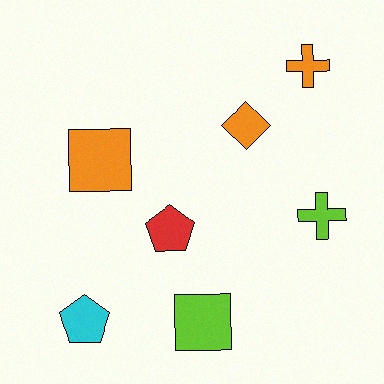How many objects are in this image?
There are 7 objects.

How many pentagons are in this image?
There are 2 pentagons.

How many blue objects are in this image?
There are no blue objects.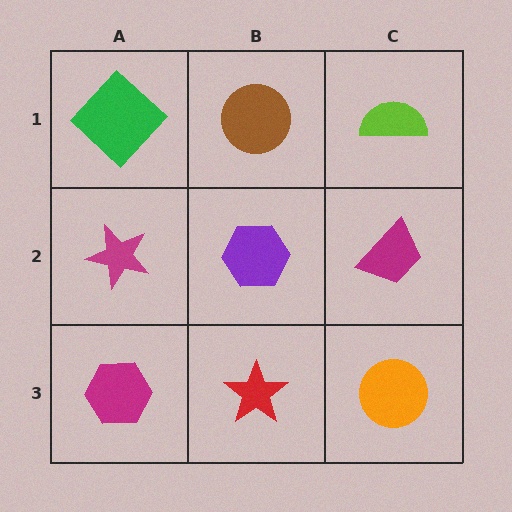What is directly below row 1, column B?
A purple hexagon.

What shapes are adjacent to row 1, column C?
A magenta trapezoid (row 2, column C), a brown circle (row 1, column B).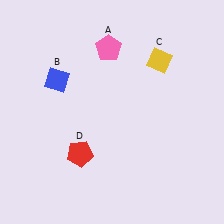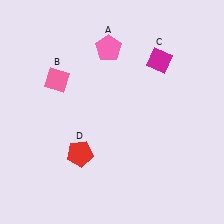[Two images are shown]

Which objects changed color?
B changed from blue to pink. C changed from yellow to magenta.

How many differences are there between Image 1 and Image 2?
There are 2 differences between the two images.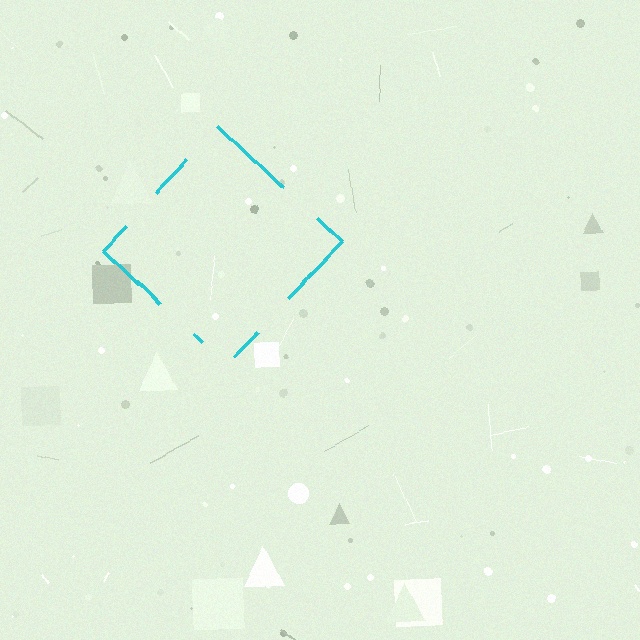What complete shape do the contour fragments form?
The contour fragments form a diamond.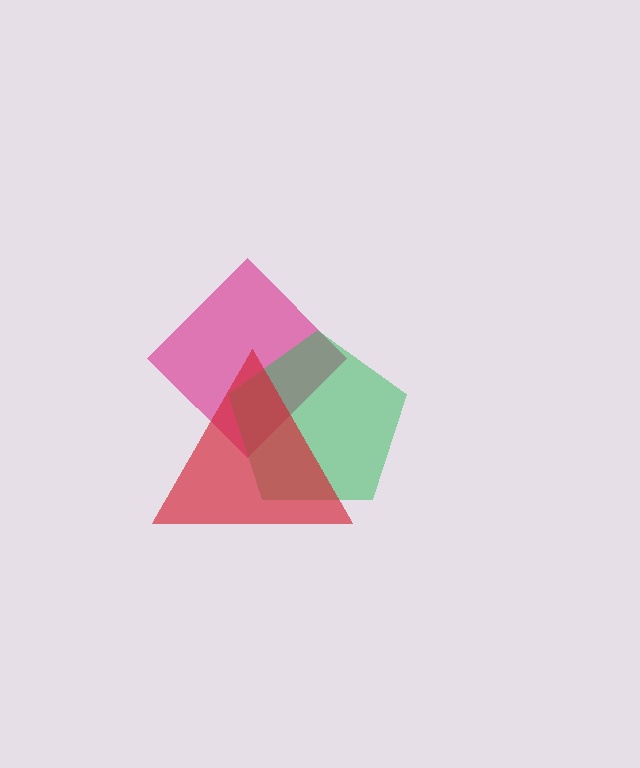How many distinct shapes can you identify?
There are 3 distinct shapes: a magenta diamond, a green pentagon, a red triangle.